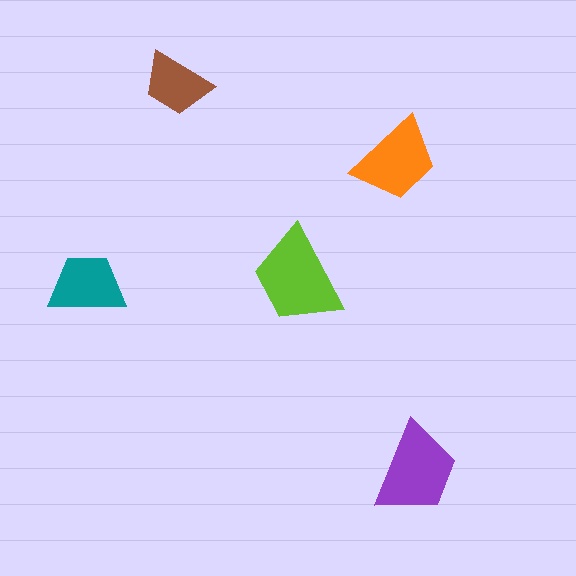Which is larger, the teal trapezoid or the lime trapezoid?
The lime one.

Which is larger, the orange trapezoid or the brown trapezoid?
The orange one.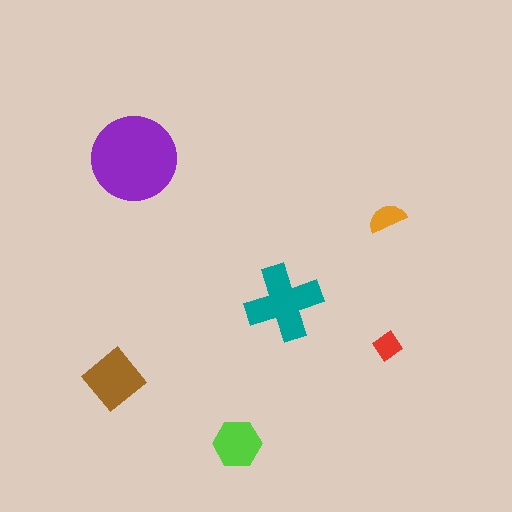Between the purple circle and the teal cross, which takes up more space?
The purple circle.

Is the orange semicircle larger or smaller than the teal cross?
Smaller.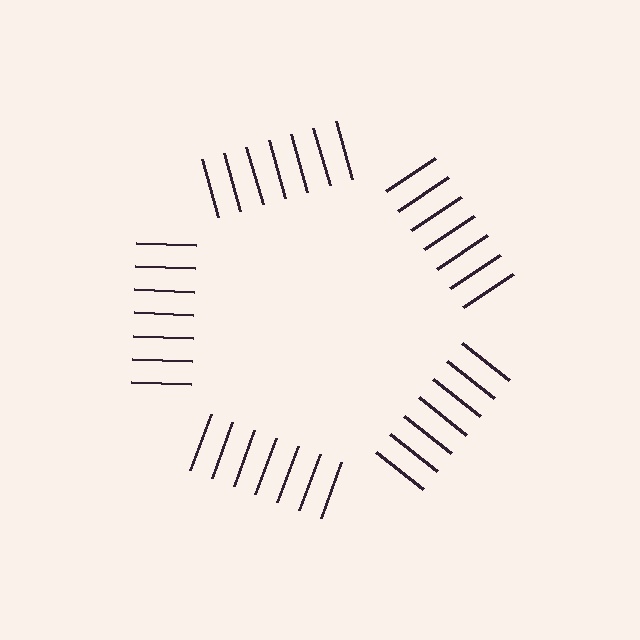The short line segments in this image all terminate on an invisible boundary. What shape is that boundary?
An illusory pentagon — the line segments terminate on its edges but no continuous stroke is drawn.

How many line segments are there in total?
35 — 7 along each of the 5 edges.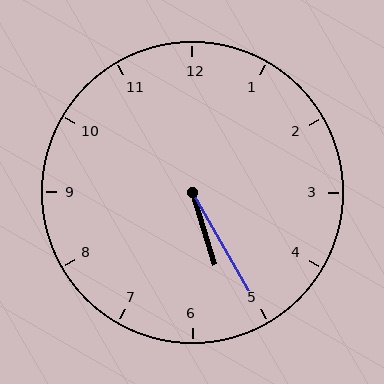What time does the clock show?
5:25.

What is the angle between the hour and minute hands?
Approximately 12 degrees.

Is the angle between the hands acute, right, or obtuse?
It is acute.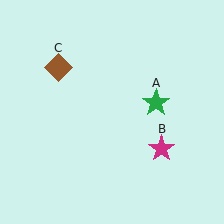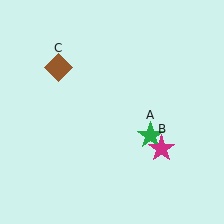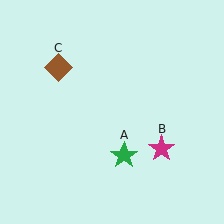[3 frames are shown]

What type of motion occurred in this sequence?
The green star (object A) rotated clockwise around the center of the scene.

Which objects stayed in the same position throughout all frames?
Magenta star (object B) and brown diamond (object C) remained stationary.